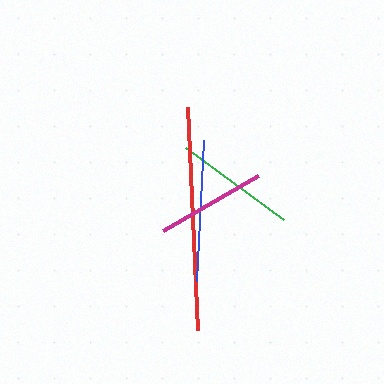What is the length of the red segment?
The red segment is approximately 224 pixels long.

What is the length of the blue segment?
The blue segment is approximately 141 pixels long.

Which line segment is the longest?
The red line is the longest at approximately 224 pixels.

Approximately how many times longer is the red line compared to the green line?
The red line is approximately 1.8 times the length of the green line.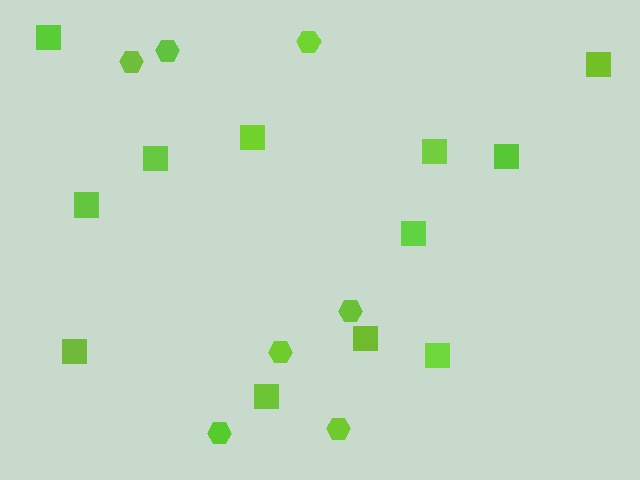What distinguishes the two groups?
There are 2 groups: one group of squares (12) and one group of hexagons (7).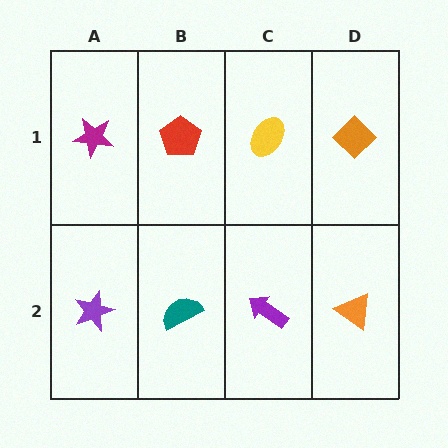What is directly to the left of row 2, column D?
A purple arrow.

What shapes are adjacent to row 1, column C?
A purple arrow (row 2, column C), a red pentagon (row 1, column B), an orange diamond (row 1, column D).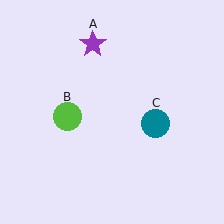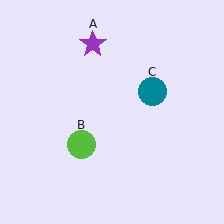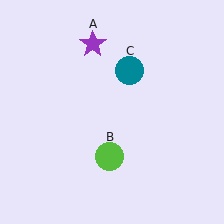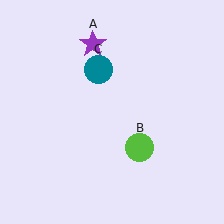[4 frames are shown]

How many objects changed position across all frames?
2 objects changed position: lime circle (object B), teal circle (object C).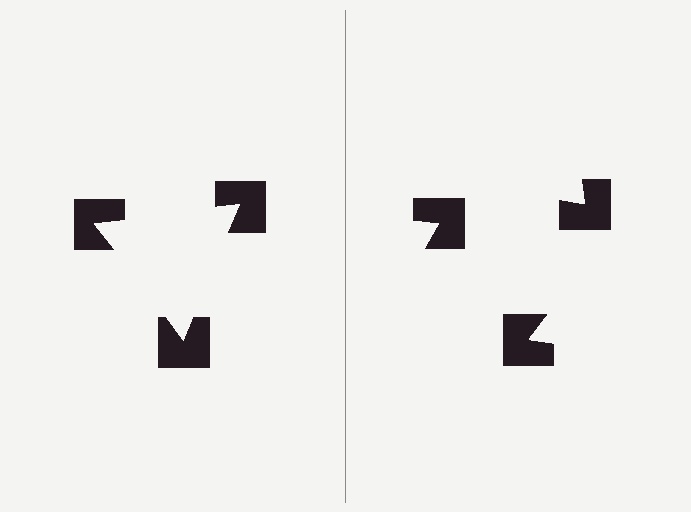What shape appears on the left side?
An illusory triangle.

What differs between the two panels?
The notched squares are positioned identically on both sides; only the wedge orientations differ. On the left they align to a triangle; on the right they are misaligned.